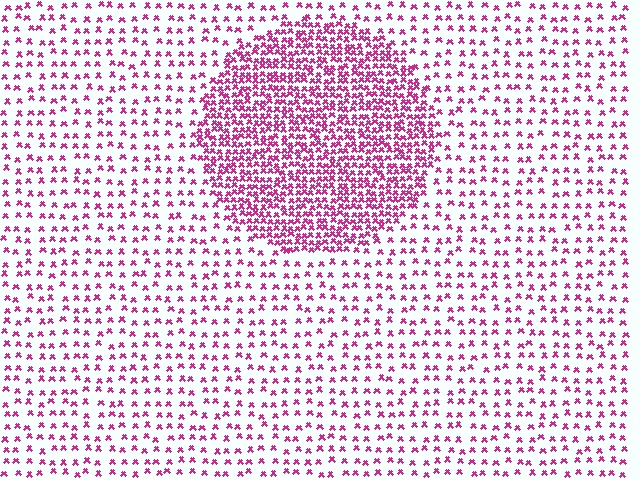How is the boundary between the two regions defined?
The boundary is defined by a change in element density (approximately 2.8x ratio). All elements are the same color, size, and shape.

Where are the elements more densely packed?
The elements are more densely packed inside the circle boundary.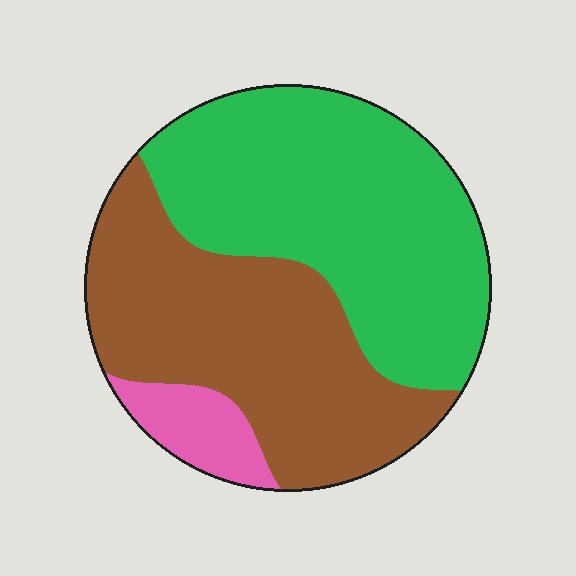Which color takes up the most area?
Green, at roughly 50%.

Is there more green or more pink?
Green.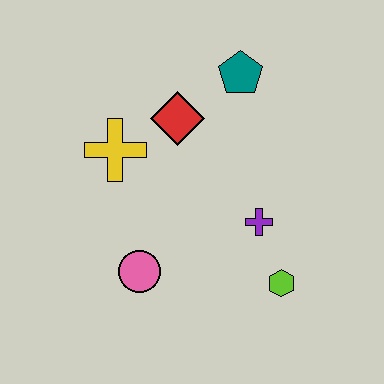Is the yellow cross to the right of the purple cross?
No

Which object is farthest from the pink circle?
The teal pentagon is farthest from the pink circle.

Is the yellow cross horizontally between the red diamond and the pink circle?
No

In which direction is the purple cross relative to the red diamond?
The purple cross is below the red diamond.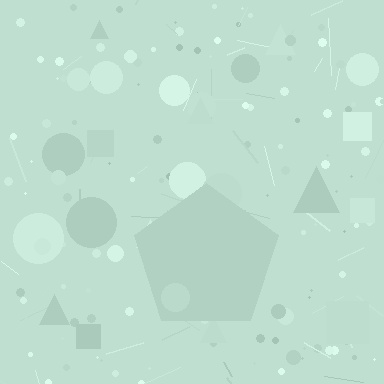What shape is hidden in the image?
A pentagon is hidden in the image.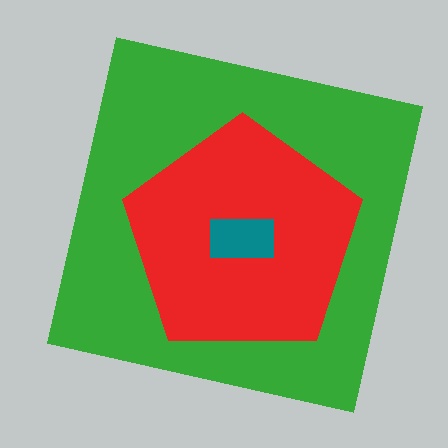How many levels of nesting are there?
3.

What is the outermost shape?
The green square.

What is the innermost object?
The teal rectangle.